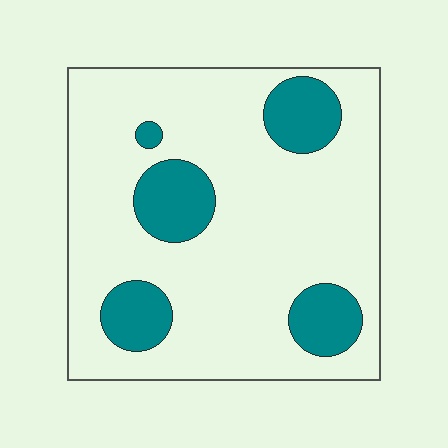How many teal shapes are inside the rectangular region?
5.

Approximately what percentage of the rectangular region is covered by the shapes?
Approximately 20%.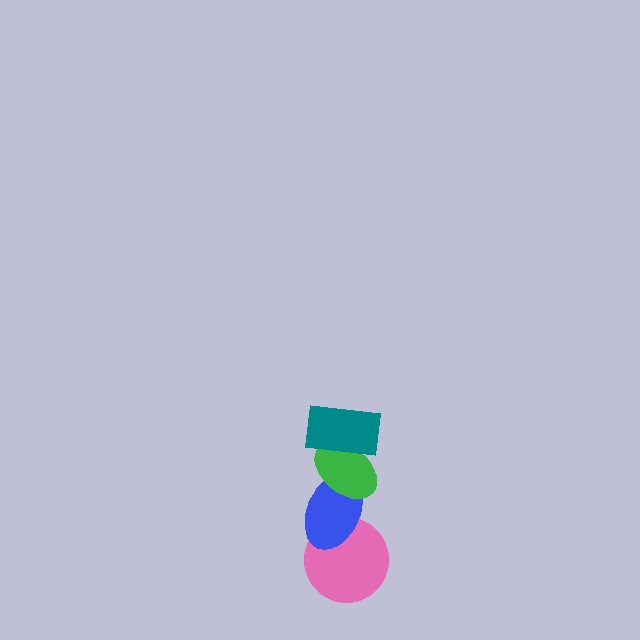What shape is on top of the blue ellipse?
The green ellipse is on top of the blue ellipse.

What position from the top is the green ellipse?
The green ellipse is 2nd from the top.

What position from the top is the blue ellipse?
The blue ellipse is 3rd from the top.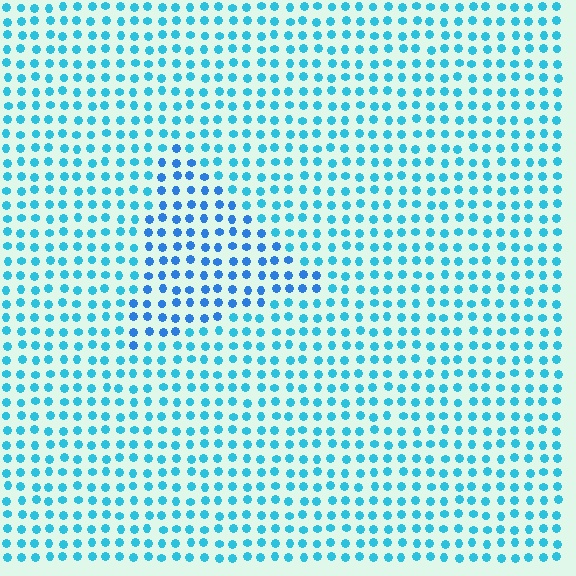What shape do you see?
I see a triangle.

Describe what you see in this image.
The image is filled with small cyan elements in a uniform arrangement. A triangle-shaped region is visible where the elements are tinted to a slightly different hue, forming a subtle color boundary.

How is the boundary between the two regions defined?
The boundary is defined purely by a slight shift in hue (about 23 degrees). Spacing, size, and orientation are identical on both sides.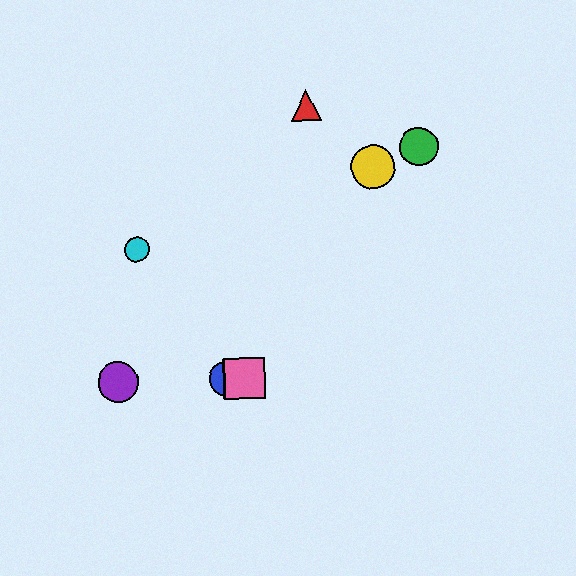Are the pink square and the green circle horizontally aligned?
No, the pink square is at y≈378 and the green circle is at y≈147.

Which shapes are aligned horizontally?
The blue circle, the purple circle, the orange square, the pink square are aligned horizontally.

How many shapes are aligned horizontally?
4 shapes (the blue circle, the purple circle, the orange square, the pink square) are aligned horizontally.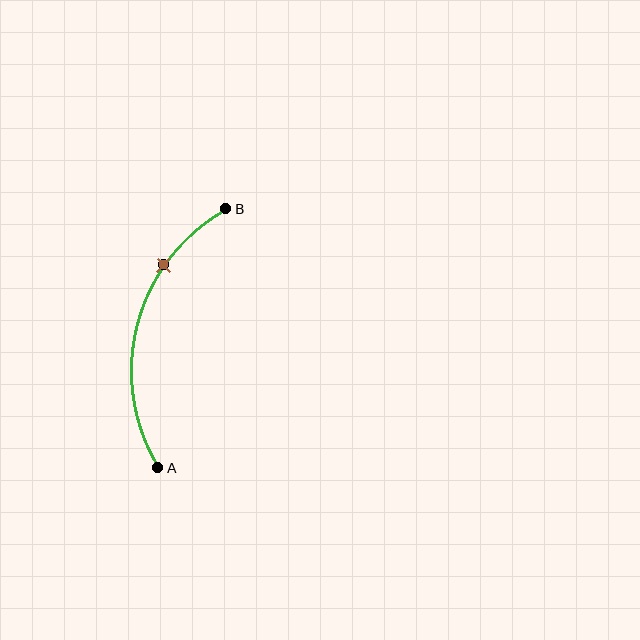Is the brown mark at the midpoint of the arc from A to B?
No. The brown mark lies on the arc but is closer to endpoint B. The arc midpoint would be at the point on the curve equidistant along the arc from both A and B.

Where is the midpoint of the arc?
The arc midpoint is the point on the curve farthest from the straight line joining A and B. It sits to the left of that line.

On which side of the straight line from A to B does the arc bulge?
The arc bulges to the left of the straight line connecting A and B.